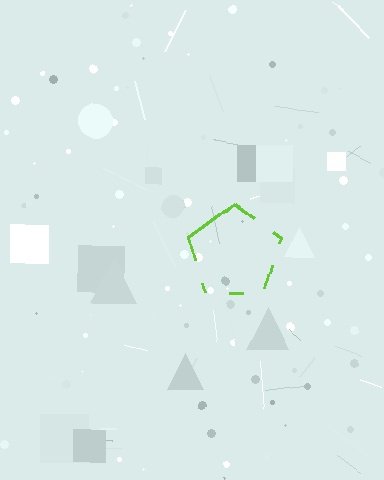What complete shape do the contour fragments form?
The contour fragments form a pentagon.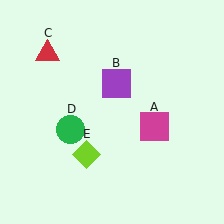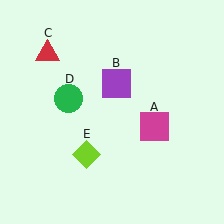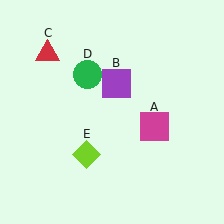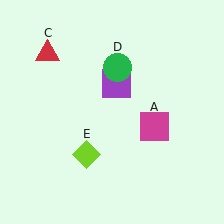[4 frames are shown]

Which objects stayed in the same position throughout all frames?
Magenta square (object A) and purple square (object B) and red triangle (object C) and lime diamond (object E) remained stationary.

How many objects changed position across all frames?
1 object changed position: green circle (object D).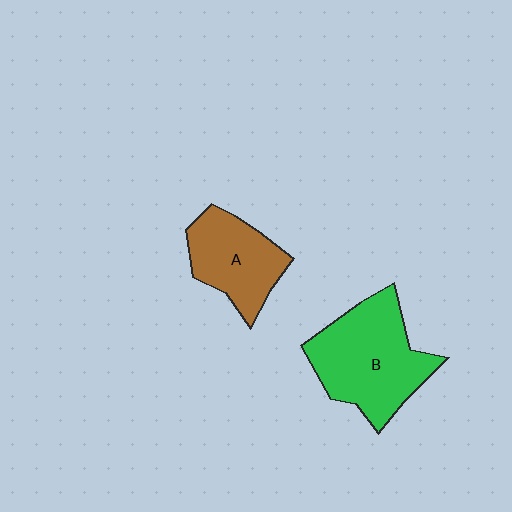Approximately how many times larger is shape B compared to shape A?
Approximately 1.5 times.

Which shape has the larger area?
Shape B (green).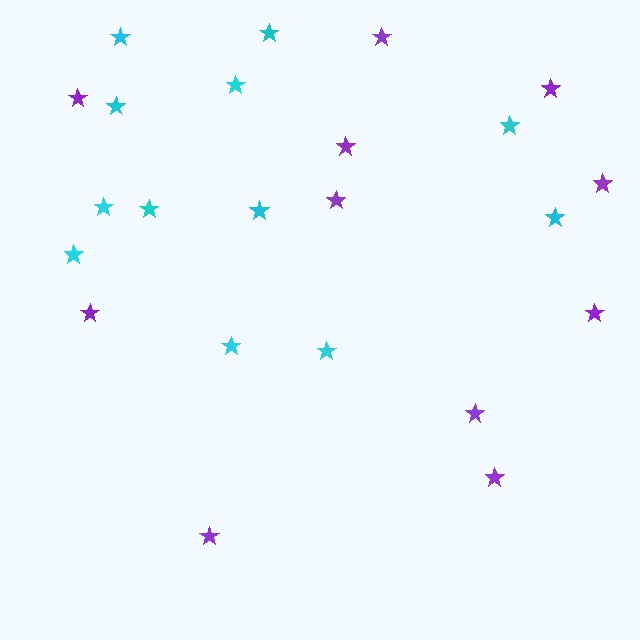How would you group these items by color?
There are 2 groups: one group of cyan stars (12) and one group of purple stars (11).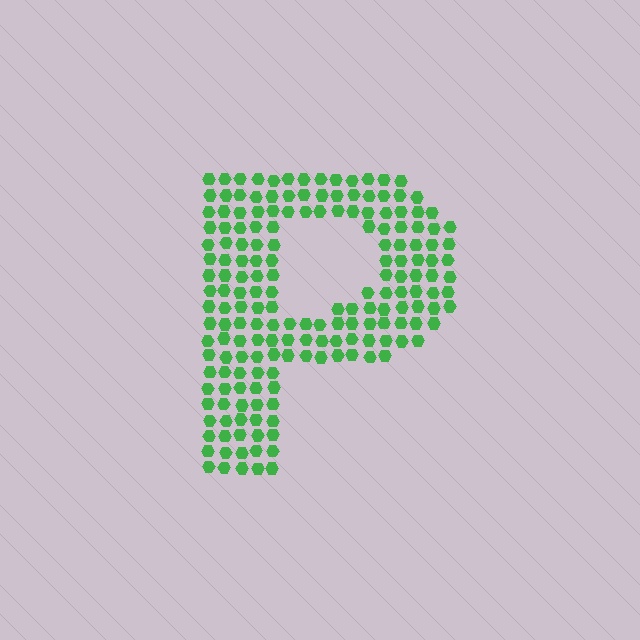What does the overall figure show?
The overall figure shows the letter P.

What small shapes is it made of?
It is made of small hexagons.